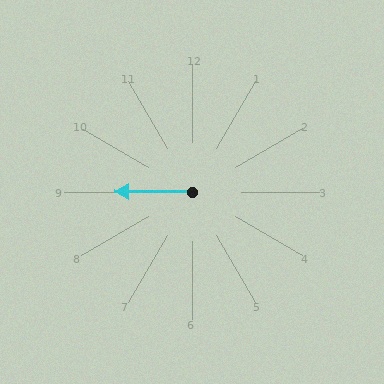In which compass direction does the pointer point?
West.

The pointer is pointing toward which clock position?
Roughly 9 o'clock.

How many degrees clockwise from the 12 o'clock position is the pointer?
Approximately 270 degrees.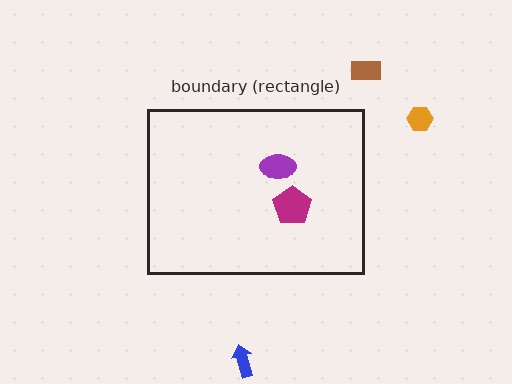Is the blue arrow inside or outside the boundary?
Outside.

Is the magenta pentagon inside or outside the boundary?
Inside.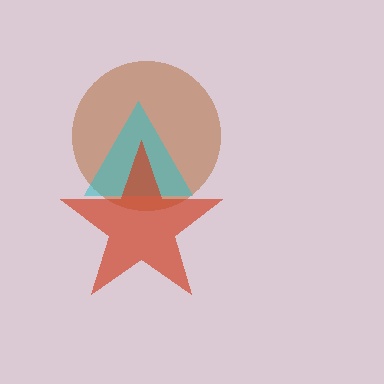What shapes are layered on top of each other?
The layered shapes are: a brown circle, a cyan triangle, a red star.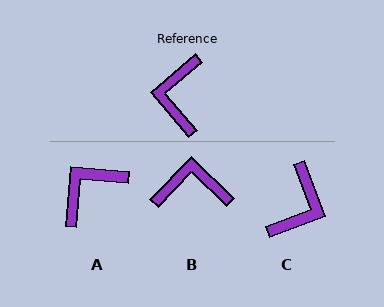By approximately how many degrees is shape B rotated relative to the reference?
Approximately 84 degrees clockwise.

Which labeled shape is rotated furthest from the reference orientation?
C, about 160 degrees away.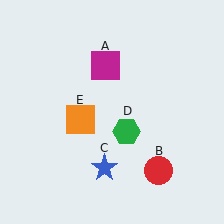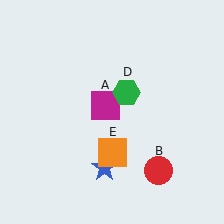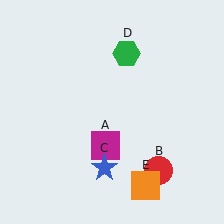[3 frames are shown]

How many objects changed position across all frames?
3 objects changed position: magenta square (object A), green hexagon (object D), orange square (object E).